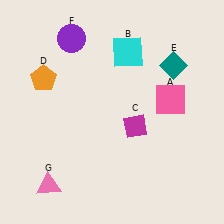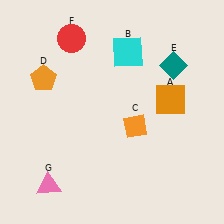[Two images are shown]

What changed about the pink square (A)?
In Image 1, A is pink. In Image 2, it changed to orange.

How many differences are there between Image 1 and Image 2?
There are 3 differences between the two images.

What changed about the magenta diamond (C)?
In Image 1, C is magenta. In Image 2, it changed to orange.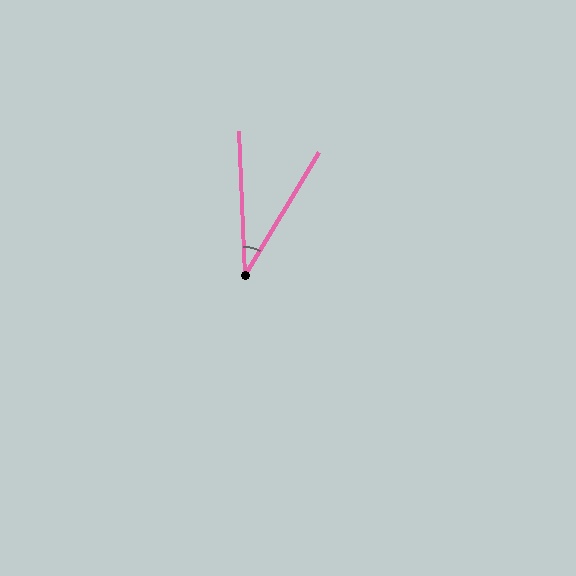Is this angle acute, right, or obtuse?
It is acute.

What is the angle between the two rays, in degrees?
Approximately 33 degrees.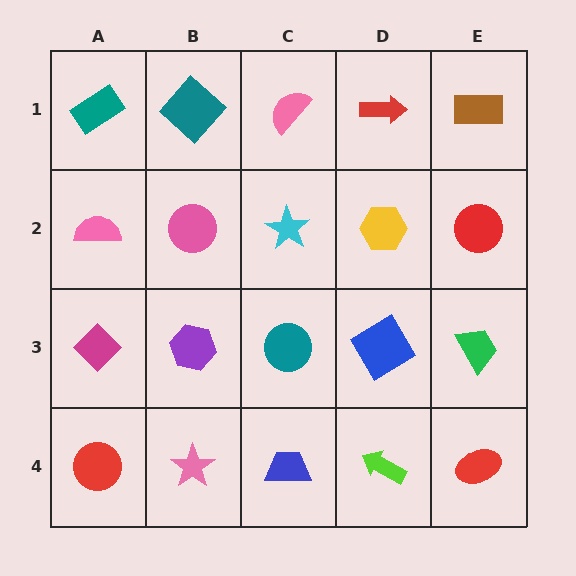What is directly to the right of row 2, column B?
A cyan star.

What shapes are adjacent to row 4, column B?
A purple hexagon (row 3, column B), a red circle (row 4, column A), a blue trapezoid (row 4, column C).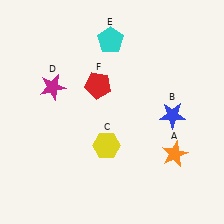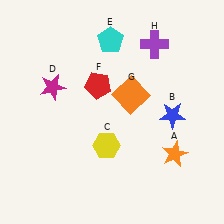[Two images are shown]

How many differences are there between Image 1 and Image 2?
There are 2 differences between the two images.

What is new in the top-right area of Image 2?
An orange square (G) was added in the top-right area of Image 2.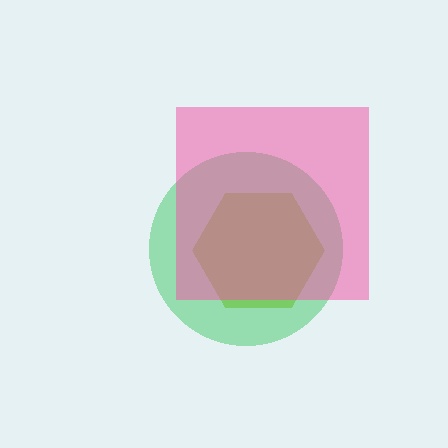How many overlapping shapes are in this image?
There are 3 overlapping shapes in the image.